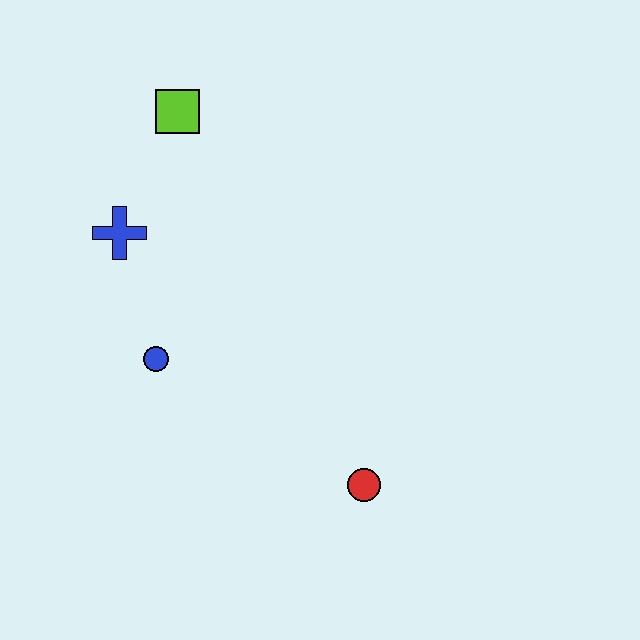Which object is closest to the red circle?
The blue circle is closest to the red circle.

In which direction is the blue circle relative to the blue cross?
The blue circle is below the blue cross.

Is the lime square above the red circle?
Yes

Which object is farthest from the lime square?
The red circle is farthest from the lime square.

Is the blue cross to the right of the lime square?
No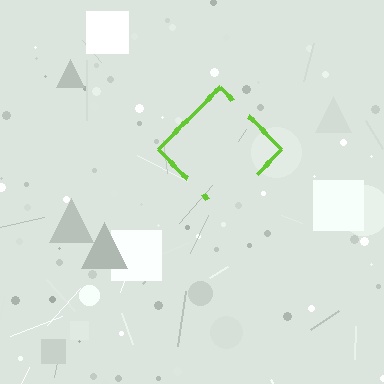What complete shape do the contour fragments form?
The contour fragments form a diamond.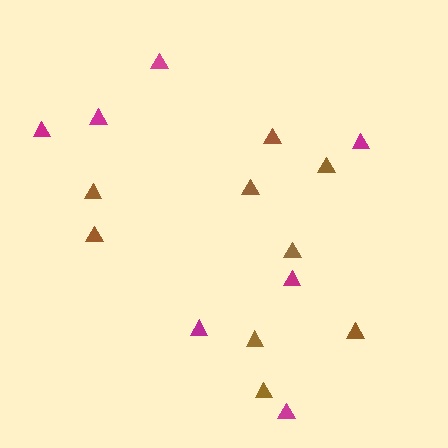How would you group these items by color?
There are 2 groups: one group of magenta triangles (7) and one group of brown triangles (9).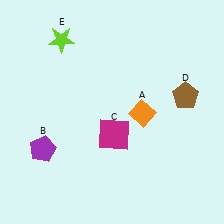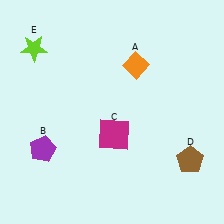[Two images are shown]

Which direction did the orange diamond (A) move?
The orange diamond (A) moved up.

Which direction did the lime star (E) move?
The lime star (E) moved left.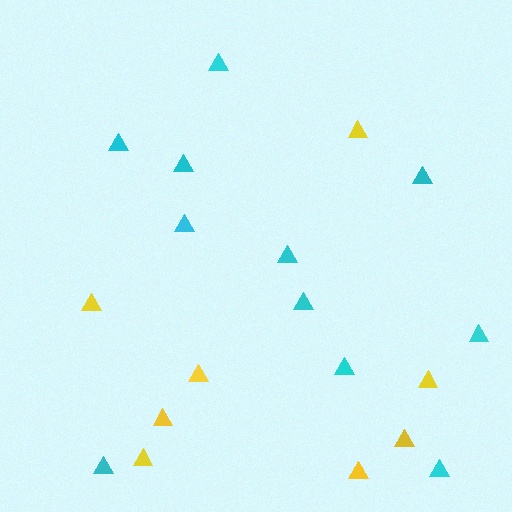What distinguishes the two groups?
There are 2 groups: one group of yellow triangles (8) and one group of cyan triangles (11).